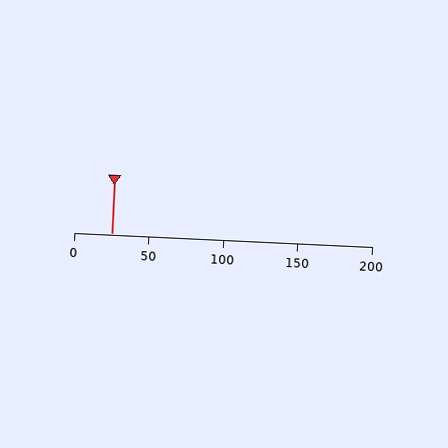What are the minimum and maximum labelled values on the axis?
The axis runs from 0 to 200.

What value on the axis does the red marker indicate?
The marker indicates approximately 25.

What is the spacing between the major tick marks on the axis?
The major ticks are spaced 50 apart.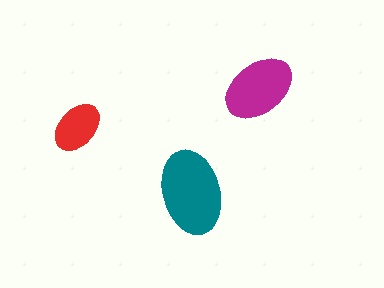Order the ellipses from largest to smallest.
the teal one, the magenta one, the red one.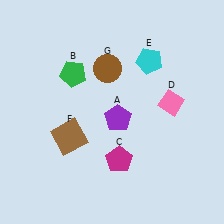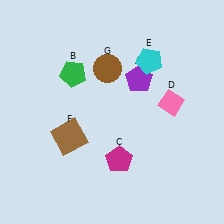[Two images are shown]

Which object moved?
The purple pentagon (A) moved up.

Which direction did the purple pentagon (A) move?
The purple pentagon (A) moved up.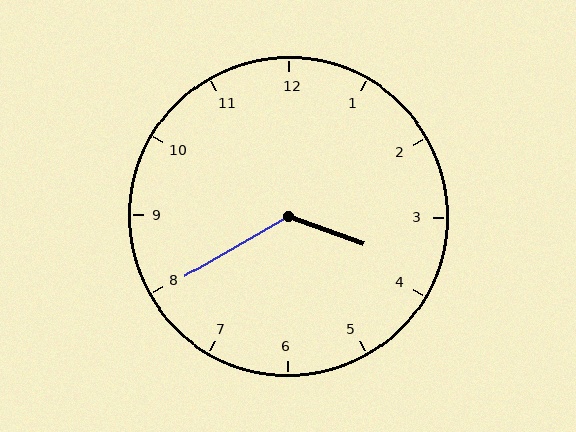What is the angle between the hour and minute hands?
Approximately 130 degrees.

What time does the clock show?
3:40.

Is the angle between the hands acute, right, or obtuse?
It is obtuse.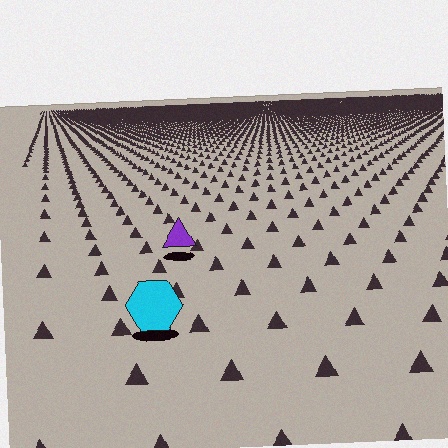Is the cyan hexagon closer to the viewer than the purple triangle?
Yes. The cyan hexagon is closer — you can tell from the texture gradient: the ground texture is coarser near it.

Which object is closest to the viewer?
The cyan hexagon is closest. The texture marks near it are larger and more spread out.